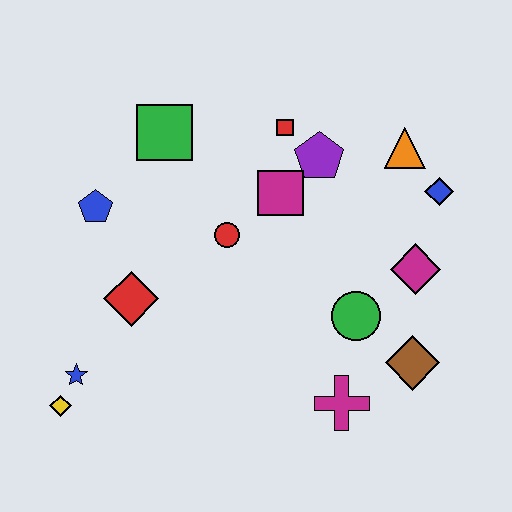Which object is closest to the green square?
The blue pentagon is closest to the green square.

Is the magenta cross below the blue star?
Yes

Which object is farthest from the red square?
The yellow diamond is farthest from the red square.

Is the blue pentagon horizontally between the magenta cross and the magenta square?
No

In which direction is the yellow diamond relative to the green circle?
The yellow diamond is to the left of the green circle.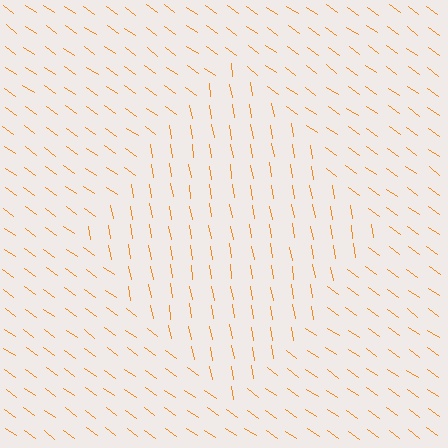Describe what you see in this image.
The image is filled with small orange line segments. A diamond region in the image has lines oriented differently from the surrounding lines, creating a visible texture boundary.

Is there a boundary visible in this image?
Yes, there is a texture boundary formed by a change in line orientation.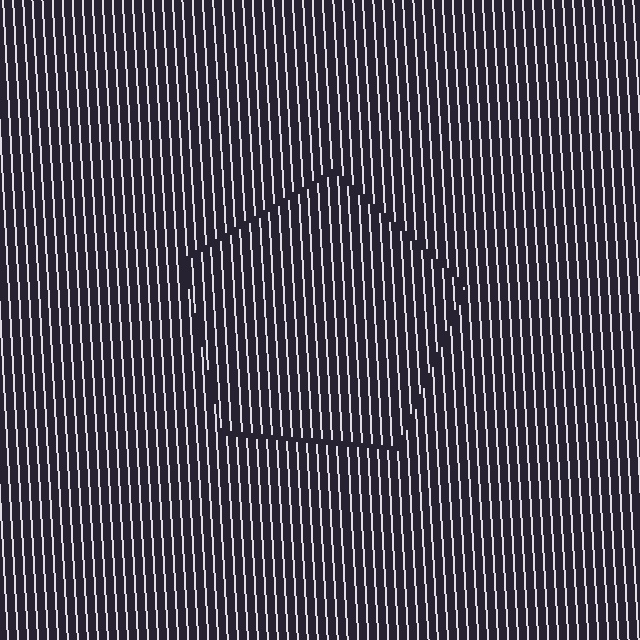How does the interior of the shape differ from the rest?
The interior of the shape contains the same grating, shifted by half a period — the contour is defined by the phase discontinuity where line-ends from the inner and outer gratings abut.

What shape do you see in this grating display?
An illusory pentagon. The interior of the shape contains the same grating, shifted by half a period — the contour is defined by the phase discontinuity where line-ends from the inner and outer gratings abut.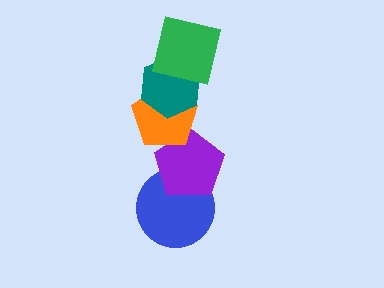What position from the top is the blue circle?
The blue circle is 5th from the top.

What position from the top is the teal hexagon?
The teal hexagon is 2nd from the top.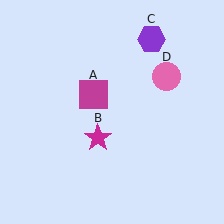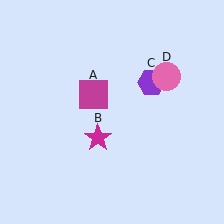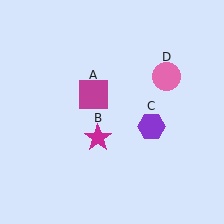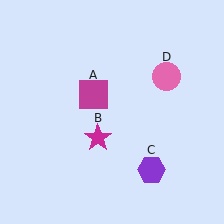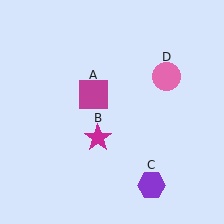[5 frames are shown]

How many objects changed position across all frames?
1 object changed position: purple hexagon (object C).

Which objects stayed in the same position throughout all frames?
Magenta square (object A) and magenta star (object B) and pink circle (object D) remained stationary.